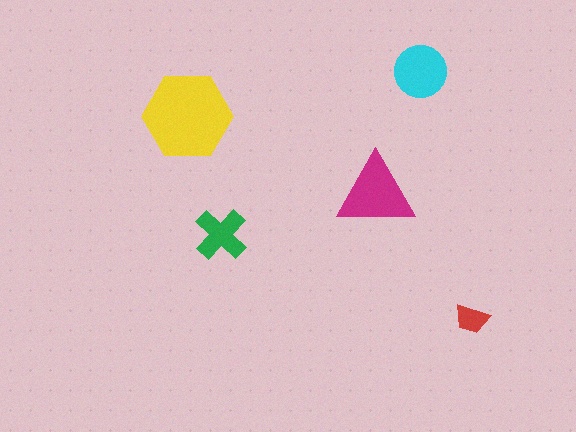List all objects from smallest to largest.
The red trapezoid, the green cross, the cyan circle, the magenta triangle, the yellow hexagon.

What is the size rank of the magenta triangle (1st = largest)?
2nd.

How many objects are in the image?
There are 5 objects in the image.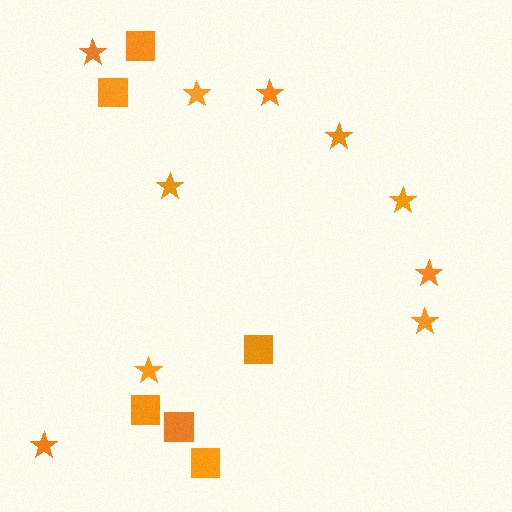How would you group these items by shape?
There are 2 groups: one group of stars (10) and one group of squares (6).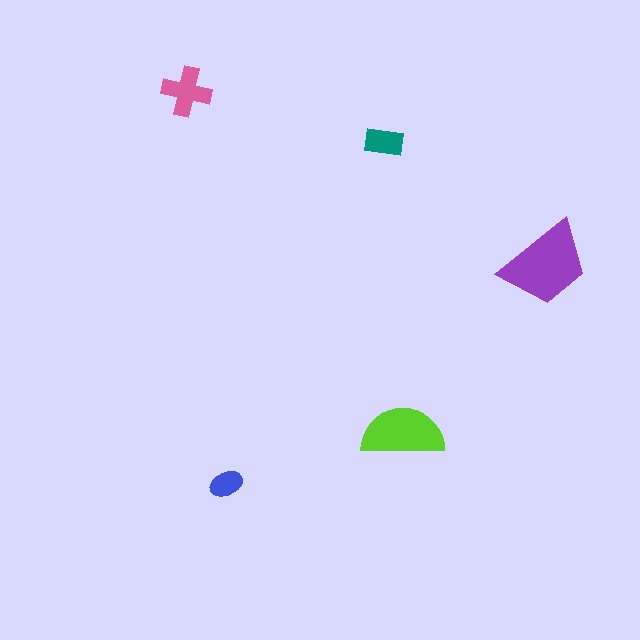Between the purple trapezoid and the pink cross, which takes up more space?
The purple trapezoid.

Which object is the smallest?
The blue ellipse.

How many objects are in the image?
There are 5 objects in the image.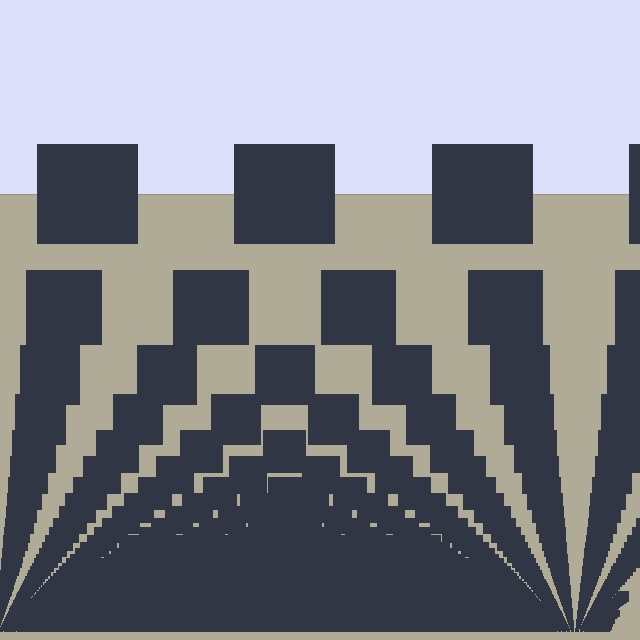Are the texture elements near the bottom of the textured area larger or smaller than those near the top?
Smaller. The gradient is inverted — elements near the bottom are smaller and denser.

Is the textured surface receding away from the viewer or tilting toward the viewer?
The surface appears to tilt toward the viewer. Texture elements get larger and sparser toward the top.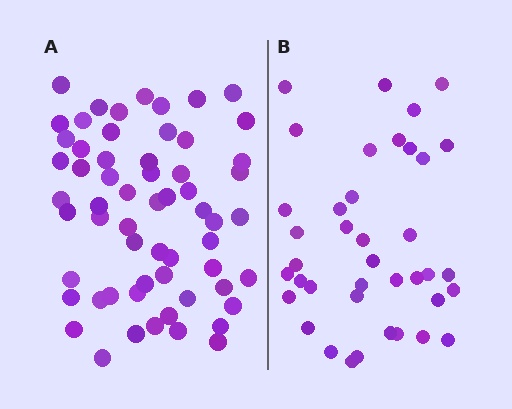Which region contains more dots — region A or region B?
Region A (the left region) has more dots.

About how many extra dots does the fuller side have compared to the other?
Region A has approximately 20 more dots than region B.